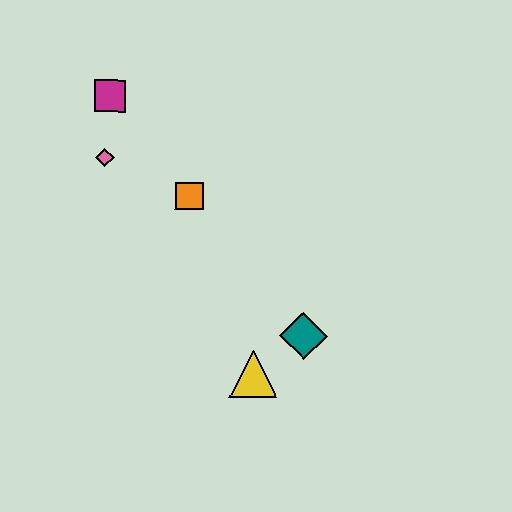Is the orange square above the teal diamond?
Yes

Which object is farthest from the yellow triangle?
The magenta square is farthest from the yellow triangle.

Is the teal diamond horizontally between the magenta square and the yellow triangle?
No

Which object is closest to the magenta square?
The pink diamond is closest to the magenta square.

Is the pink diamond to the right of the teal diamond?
No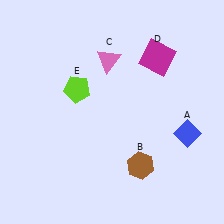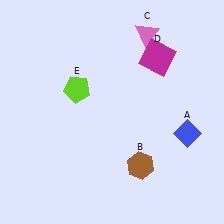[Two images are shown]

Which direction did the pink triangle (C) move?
The pink triangle (C) moved right.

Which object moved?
The pink triangle (C) moved right.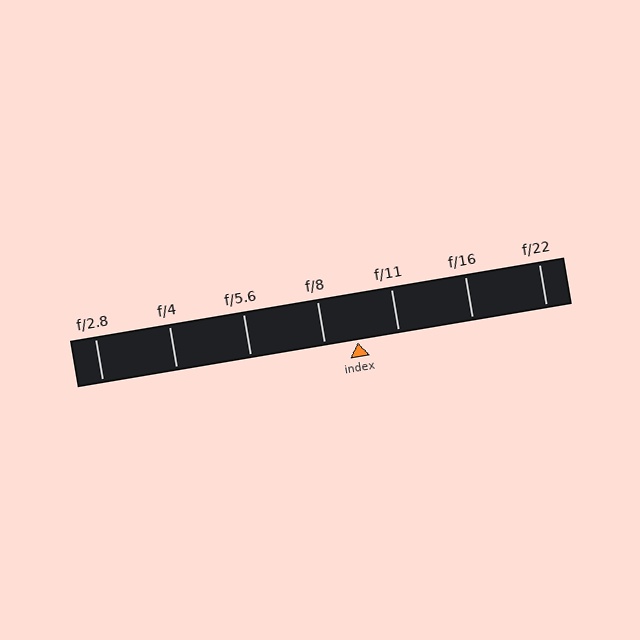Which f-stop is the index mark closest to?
The index mark is closest to f/8.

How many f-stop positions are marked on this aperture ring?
There are 7 f-stop positions marked.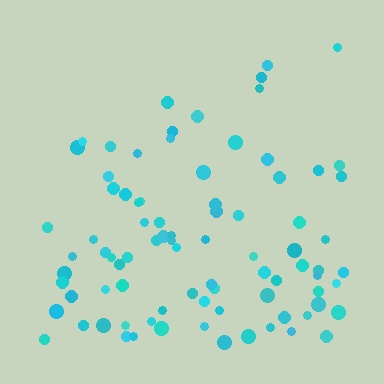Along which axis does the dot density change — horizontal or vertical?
Vertical.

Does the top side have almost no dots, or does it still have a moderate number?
Still a moderate number, just noticeably fewer than the bottom.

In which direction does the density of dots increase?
From top to bottom, with the bottom side densest.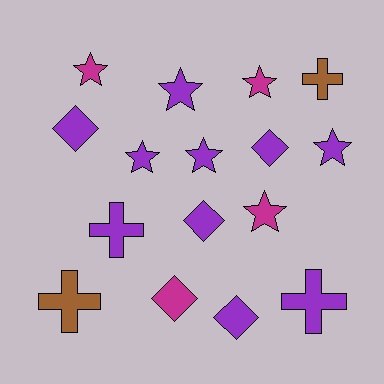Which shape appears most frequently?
Star, with 7 objects.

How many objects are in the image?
There are 16 objects.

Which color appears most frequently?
Purple, with 10 objects.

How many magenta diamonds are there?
There is 1 magenta diamond.